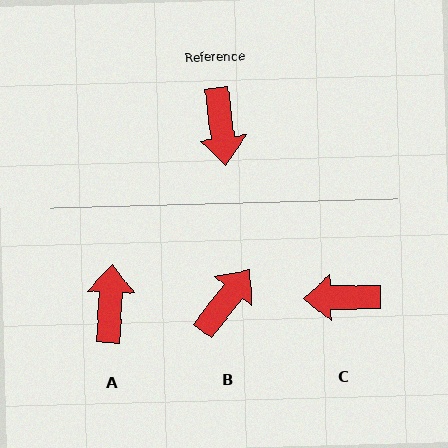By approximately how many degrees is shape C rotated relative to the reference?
Approximately 96 degrees clockwise.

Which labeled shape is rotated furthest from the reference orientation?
A, about 169 degrees away.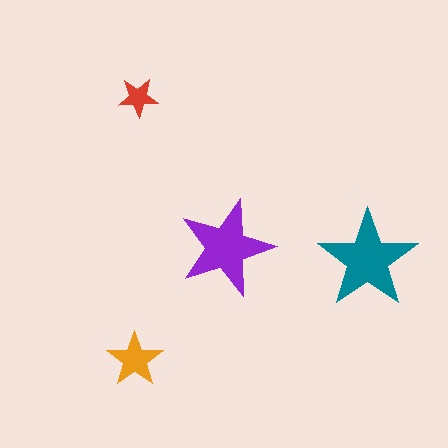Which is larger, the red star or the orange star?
The orange one.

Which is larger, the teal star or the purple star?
The teal one.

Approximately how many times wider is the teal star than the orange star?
About 2 times wider.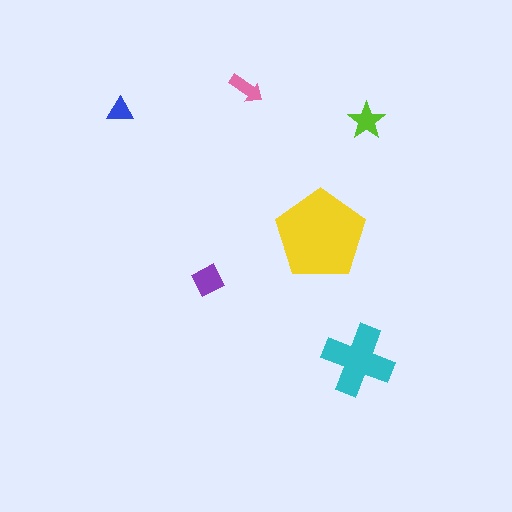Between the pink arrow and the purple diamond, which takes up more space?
The purple diamond.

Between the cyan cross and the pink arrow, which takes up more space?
The cyan cross.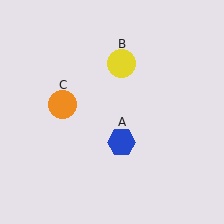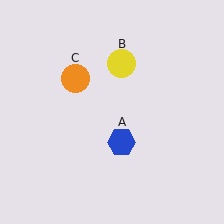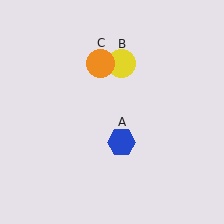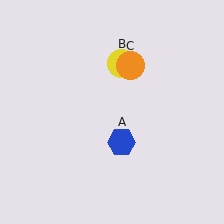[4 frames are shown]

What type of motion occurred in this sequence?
The orange circle (object C) rotated clockwise around the center of the scene.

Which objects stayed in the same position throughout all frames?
Blue hexagon (object A) and yellow circle (object B) remained stationary.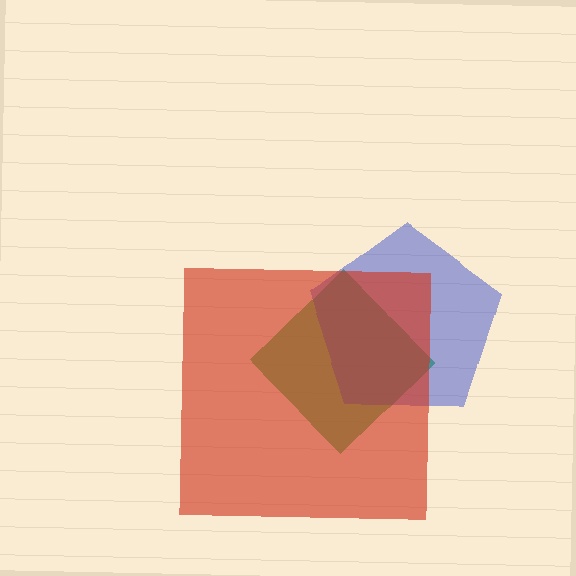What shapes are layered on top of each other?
The layered shapes are: a green diamond, a blue pentagon, a red square.